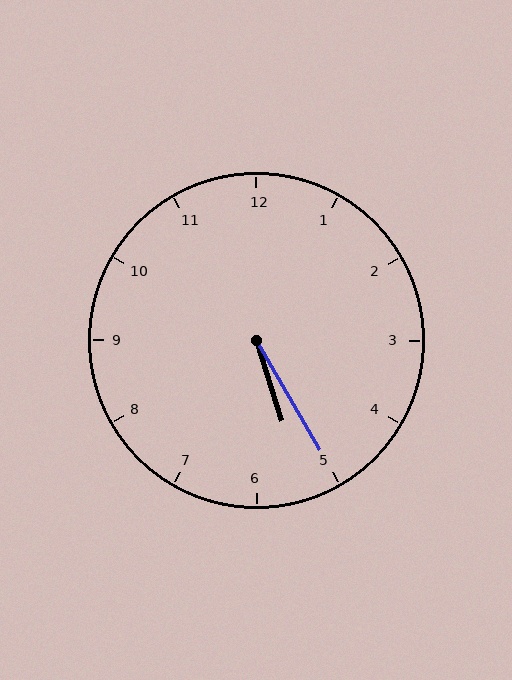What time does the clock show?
5:25.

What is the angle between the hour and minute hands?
Approximately 12 degrees.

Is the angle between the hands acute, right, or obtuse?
It is acute.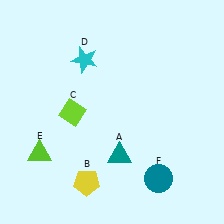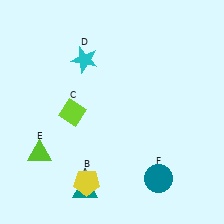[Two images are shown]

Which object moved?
The teal triangle (A) moved down.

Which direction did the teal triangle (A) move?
The teal triangle (A) moved down.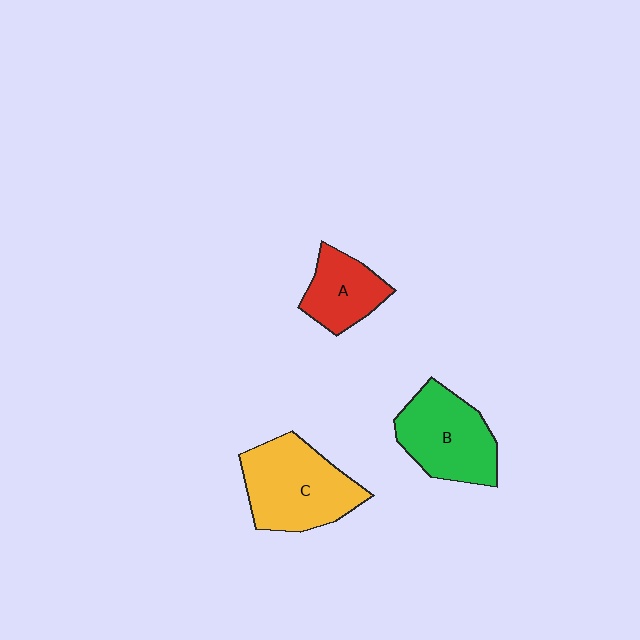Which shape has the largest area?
Shape C (yellow).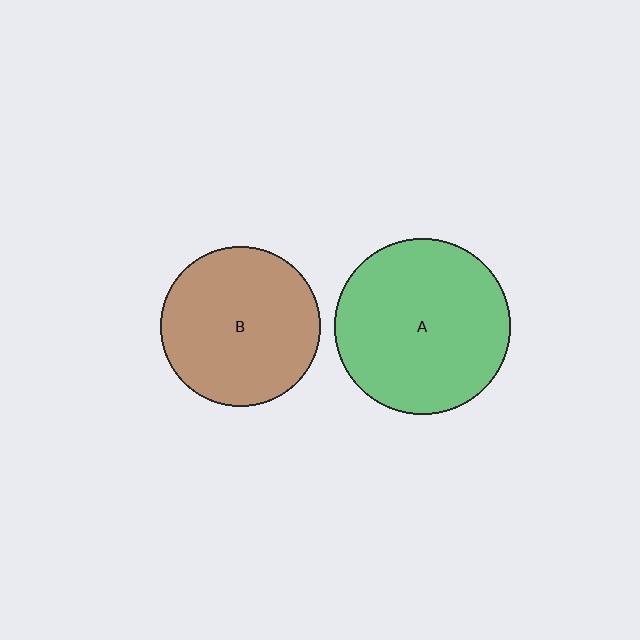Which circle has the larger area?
Circle A (green).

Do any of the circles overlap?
No, none of the circles overlap.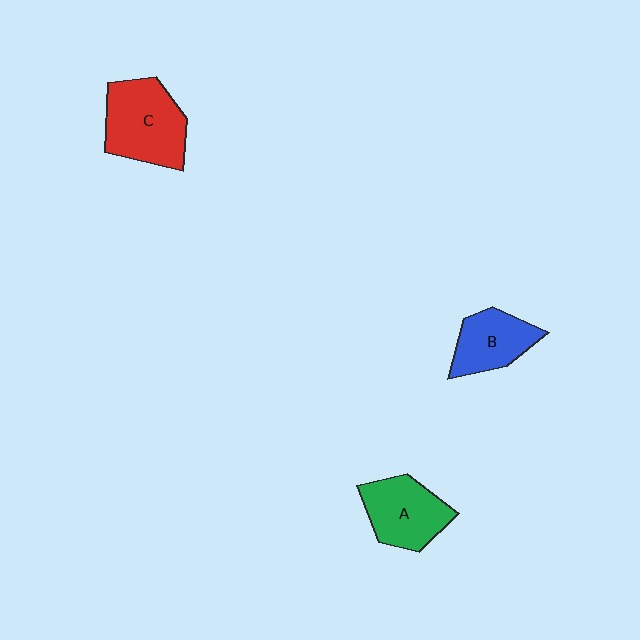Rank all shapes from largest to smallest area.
From largest to smallest: C (red), A (green), B (blue).